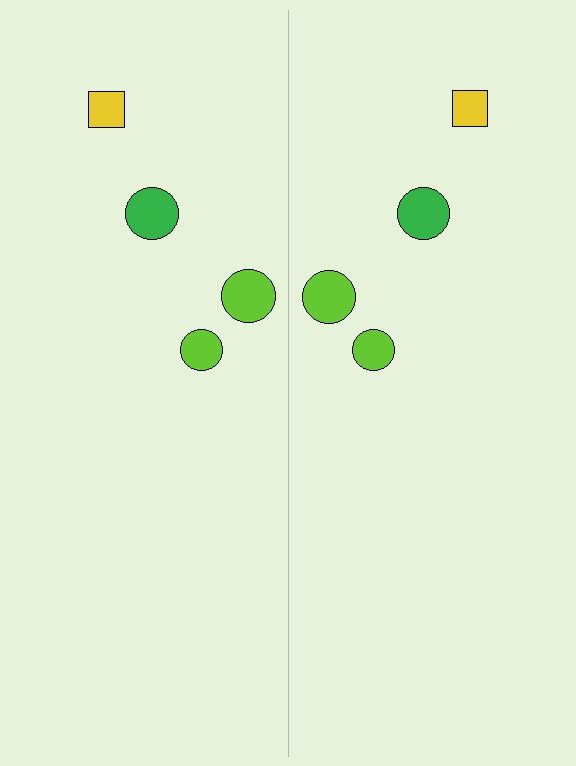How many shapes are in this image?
There are 8 shapes in this image.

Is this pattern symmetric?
Yes, this pattern has bilateral (reflection) symmetry.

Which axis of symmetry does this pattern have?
The pattern has a vertical axis of symmetry running through the center of the image.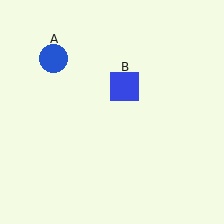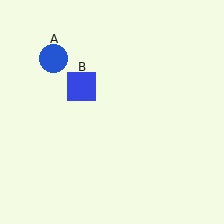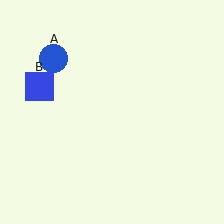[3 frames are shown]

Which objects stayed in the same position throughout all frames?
Blue circle (object A) remained stationary.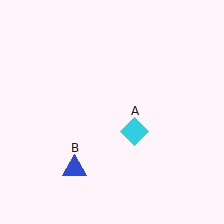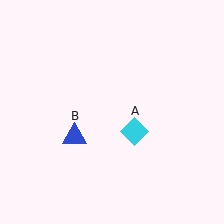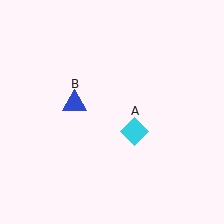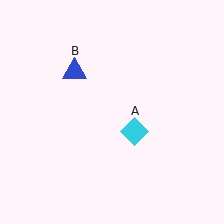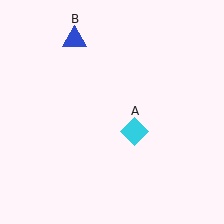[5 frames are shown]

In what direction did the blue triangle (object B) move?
The blue triangle (object B) moved up.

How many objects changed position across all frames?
1 object changed position: blue triangle (object B).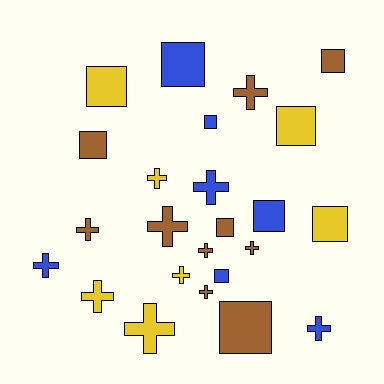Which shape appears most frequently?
Cross, with 13 objects.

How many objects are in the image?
There are 24 objects.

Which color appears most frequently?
Brown, with 10 objects.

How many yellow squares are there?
There are 3 yellow squares.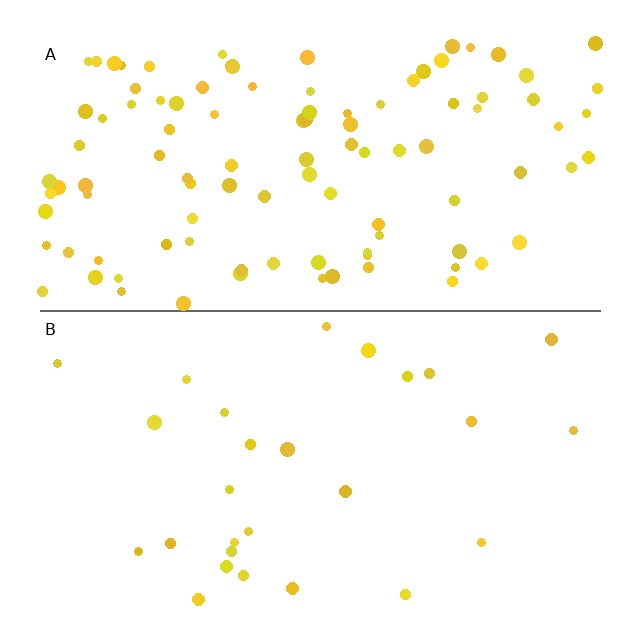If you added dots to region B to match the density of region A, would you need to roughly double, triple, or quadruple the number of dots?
Approximately quadruple.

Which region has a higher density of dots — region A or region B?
A (the top).